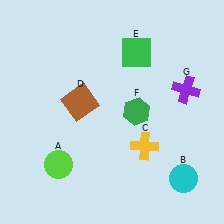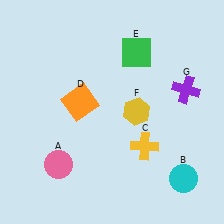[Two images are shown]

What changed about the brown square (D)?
In Image 1, D is brown. In Image 2, it changed to orange.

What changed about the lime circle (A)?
In Image 1, A is lime. In Image 2, it changed to pink.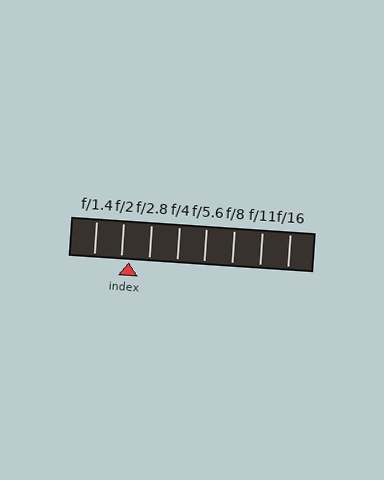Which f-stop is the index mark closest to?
The index mark is closest to f/2.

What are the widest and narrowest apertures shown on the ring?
The widest aperture shown is f/1.4 and the narrowest is f/16.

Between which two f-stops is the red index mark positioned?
The index mark is between f/2 and f/2.8.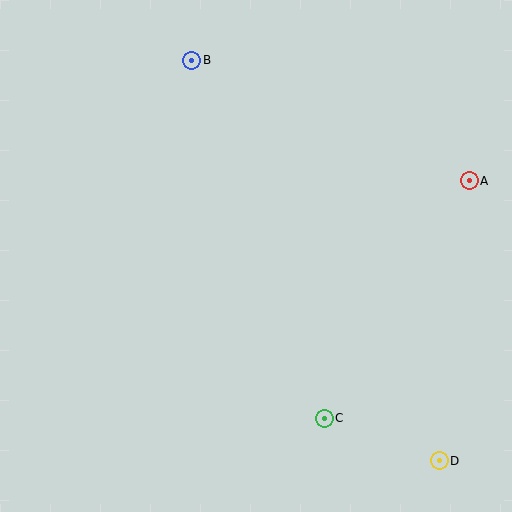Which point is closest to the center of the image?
Point C at (324, 418) is closest to the center.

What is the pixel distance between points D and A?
The distance between D and A is 282 pixels.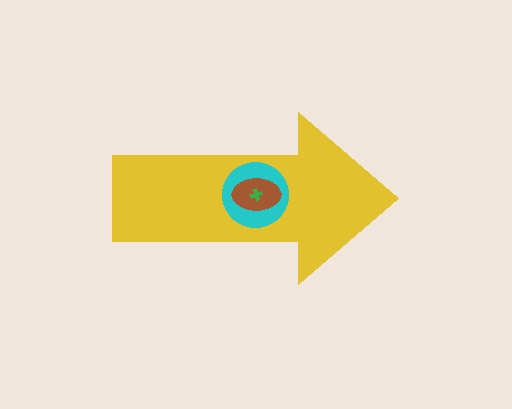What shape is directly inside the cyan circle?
The brown ellipse.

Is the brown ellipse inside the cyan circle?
Yes.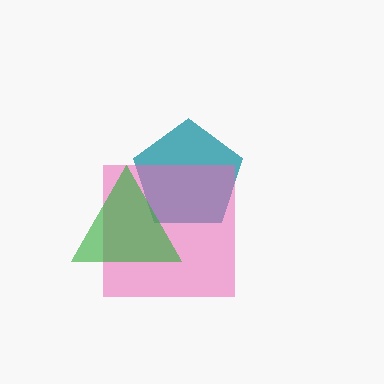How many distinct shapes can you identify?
There are 3 distinct shapes: a teal pentagon, a pink square, a green triangle.